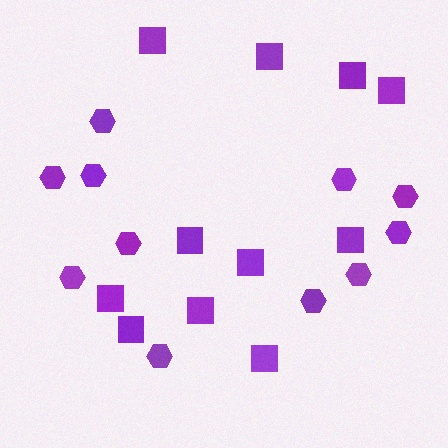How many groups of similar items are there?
There are 2 groups: one group of hexagons (11) and one group of squares (11).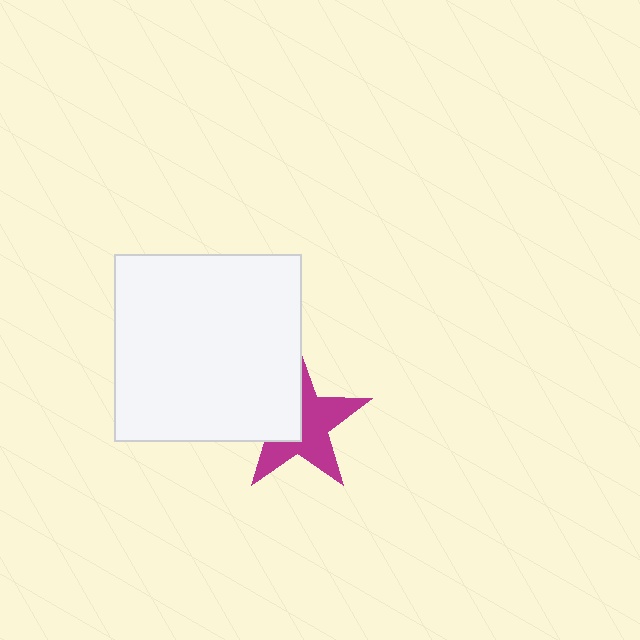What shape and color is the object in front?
The object in front is a white square.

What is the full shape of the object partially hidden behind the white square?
The partially hidden object is a magenta star.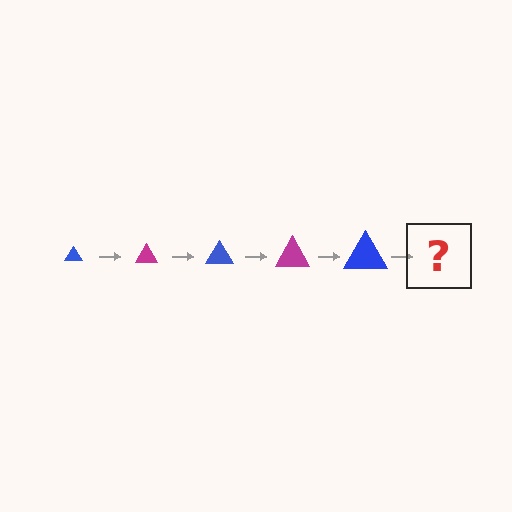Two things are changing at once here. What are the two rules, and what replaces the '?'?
The two rules are that the triangle grows larger each step and the color cycles through blue and magenta. The '?' should be a magenta triangle, larger than the previous one.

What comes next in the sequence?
The next element should be a magenta triangle, larger than the previous one.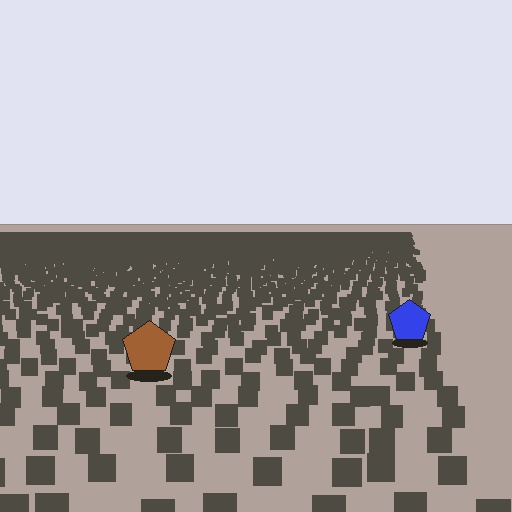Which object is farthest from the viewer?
The blue pentagon is farthest from the viewer. It appears smaller and the ground texture around it is denser.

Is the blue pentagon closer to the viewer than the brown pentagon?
No. The brown pentagon is closer — you can tell from the texture gradient: the ground texture is coarser near it.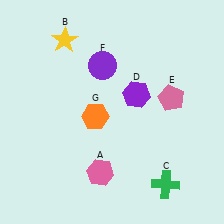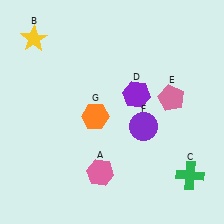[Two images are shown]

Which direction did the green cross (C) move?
The green cross (C) moved right.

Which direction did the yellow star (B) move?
The yellow star (B) moved left.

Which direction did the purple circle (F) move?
The purple circle (F) moved down.